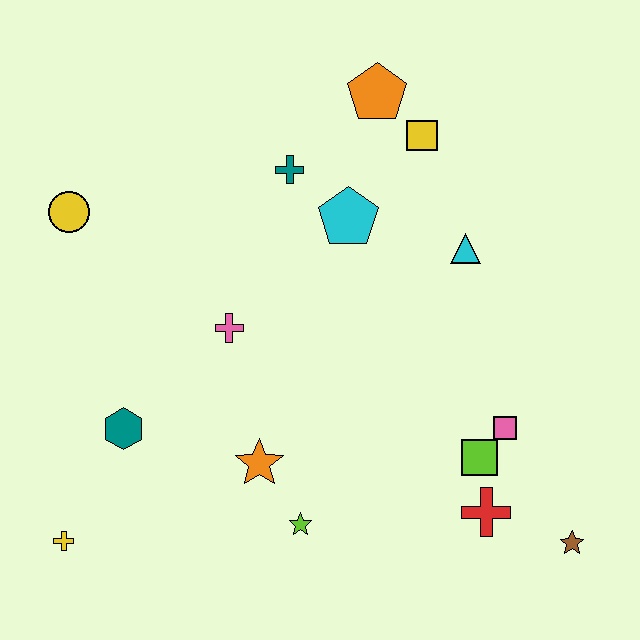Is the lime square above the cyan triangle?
No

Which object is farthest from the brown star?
The yellow circle is farthest from the brown star.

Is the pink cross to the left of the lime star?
Yes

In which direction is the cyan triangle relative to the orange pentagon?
The cyan triangle is below the orange pentagon.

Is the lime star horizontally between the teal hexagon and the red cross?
Yes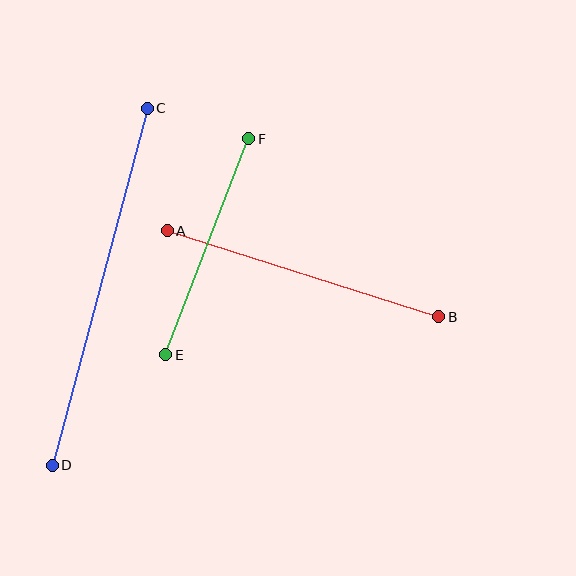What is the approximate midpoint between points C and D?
The midpoint is at approximately (100, 287) pixels.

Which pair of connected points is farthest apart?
Points C and D are farthest apart.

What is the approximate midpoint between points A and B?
The midpoint is at approximately (303, 274) pixels.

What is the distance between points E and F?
The distance is approximately 232 pixels.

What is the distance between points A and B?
The distance is approximately 285 pixels.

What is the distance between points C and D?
The distance is approximately 369 pixels.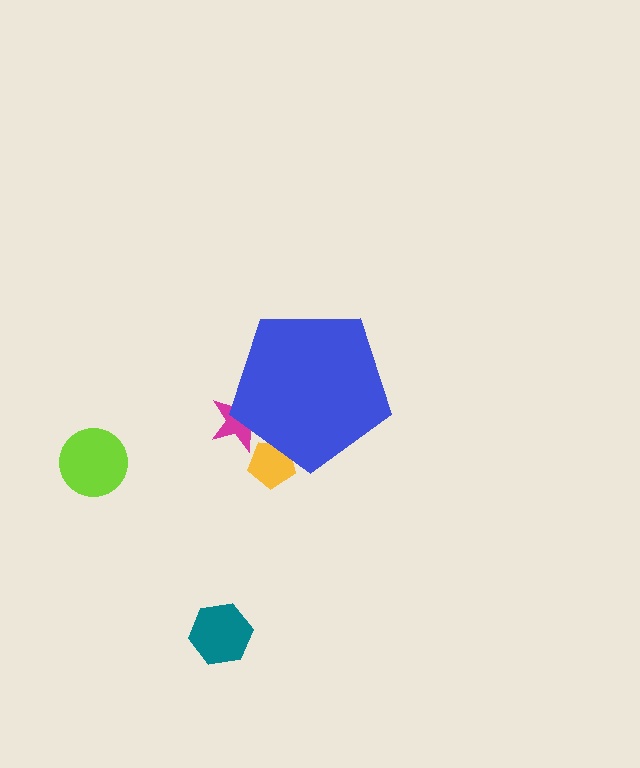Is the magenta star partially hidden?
Yes, the magenta star is partially hidden behind the blue pentagon.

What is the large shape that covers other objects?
A blue pentagon.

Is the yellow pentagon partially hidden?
Yes, the yellow pentagon is partially hidden behind the blue pentagon.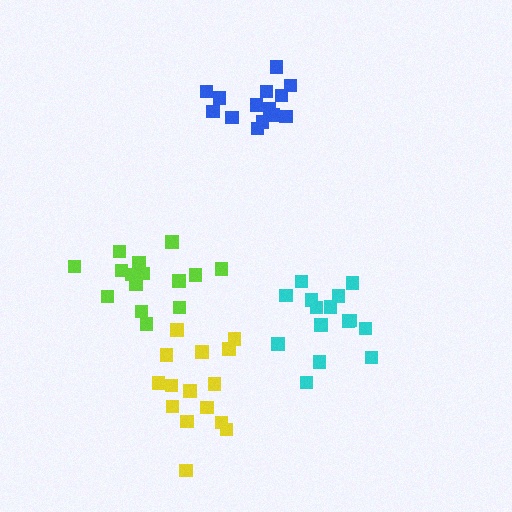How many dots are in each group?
Group 1: 15 dots, Group 2: 14 dots, Group 3: 15 dots, Group 4: 15 dots (59 total).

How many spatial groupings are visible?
There are 4 spatial groupings.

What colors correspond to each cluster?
The clusters are colored: cyan, blue, yellow, lime.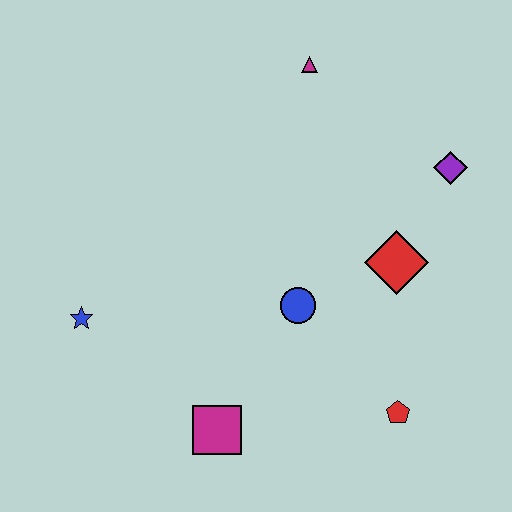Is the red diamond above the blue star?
Yes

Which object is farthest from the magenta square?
The magenta triangle is farthest from the magenta square.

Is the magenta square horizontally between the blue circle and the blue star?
Yes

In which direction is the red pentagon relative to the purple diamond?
The red pentagon is below the purple diamond.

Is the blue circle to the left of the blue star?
No